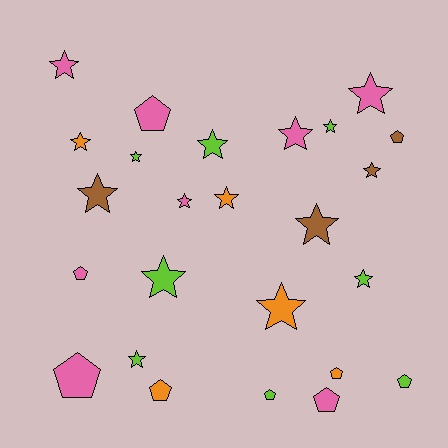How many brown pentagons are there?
There is 1 brown pentagon.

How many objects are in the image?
There are 25 objects.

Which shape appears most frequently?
Star, with 16 objects.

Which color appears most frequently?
Lime, with 8 objects.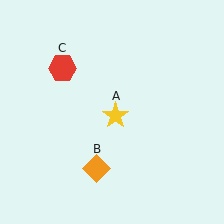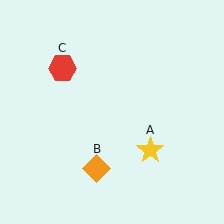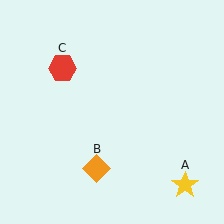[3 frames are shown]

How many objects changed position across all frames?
1 object changed position: yellow star (object A).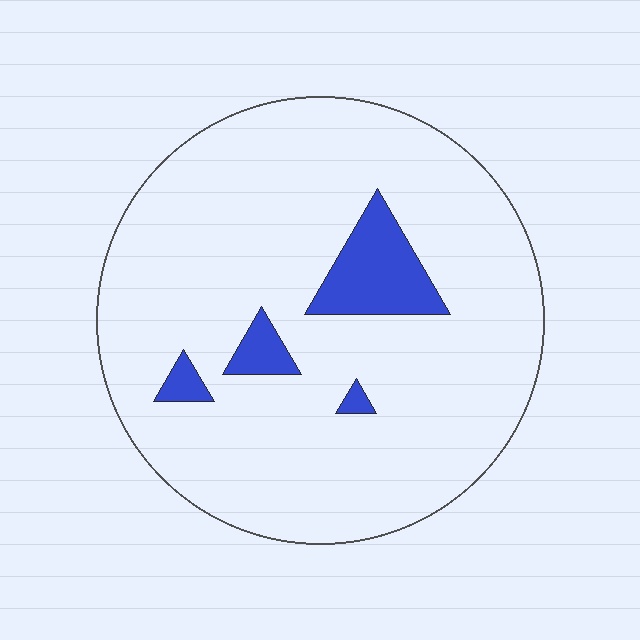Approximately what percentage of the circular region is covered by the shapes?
Approximately 10%.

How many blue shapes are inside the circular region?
4.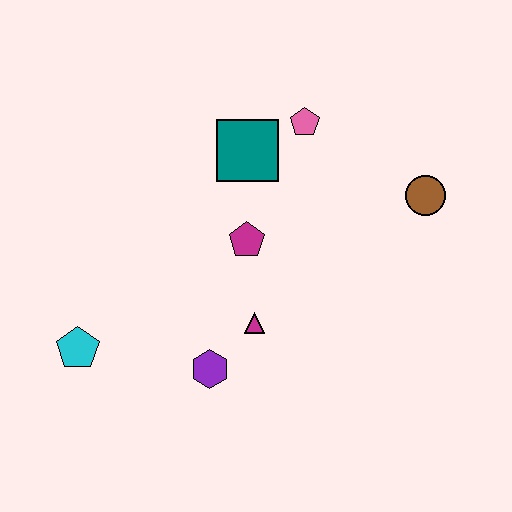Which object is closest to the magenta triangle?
The purple hexagon is closest to the magenta triangle.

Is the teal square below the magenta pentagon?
No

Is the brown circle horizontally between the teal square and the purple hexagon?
No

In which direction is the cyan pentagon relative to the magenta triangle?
The cyan pentagon is to the left of the magenta triangle.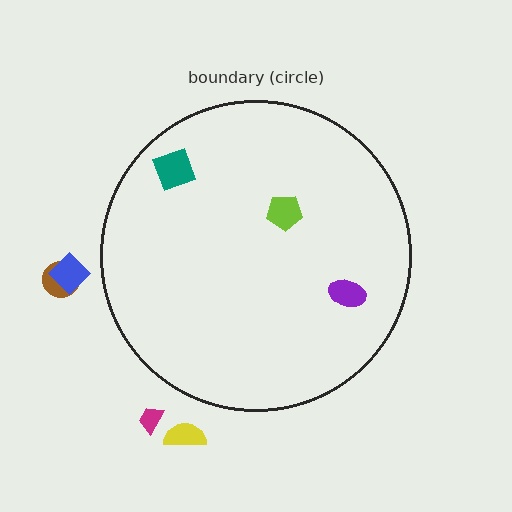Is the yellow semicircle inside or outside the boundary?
Outside.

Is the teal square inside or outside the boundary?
Inside.